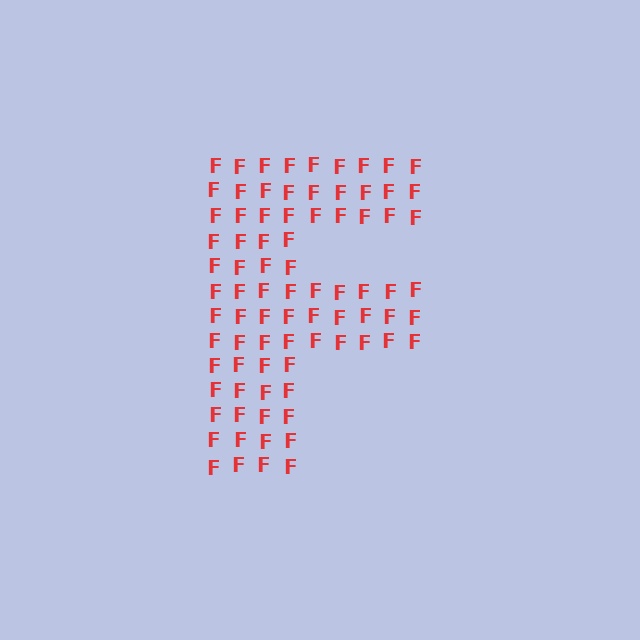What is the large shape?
The large shape is the letter F.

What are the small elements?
The small elements are letter F's.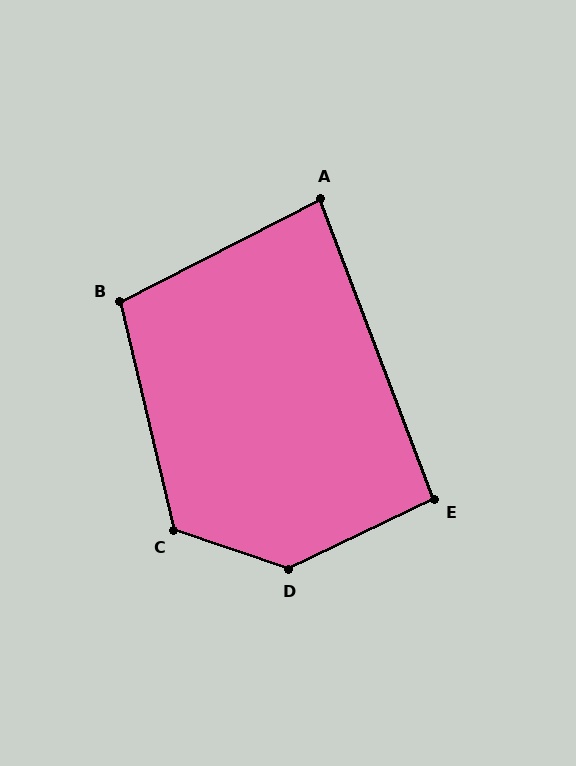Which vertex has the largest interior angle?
D, at approximately 135 degrees.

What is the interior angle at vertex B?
Approximately 104 degrees (obtuse).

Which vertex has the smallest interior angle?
A, at approximately 84 degrees.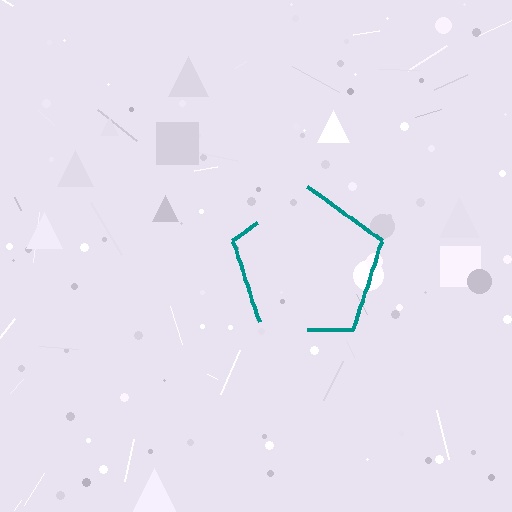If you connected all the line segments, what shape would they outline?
They would outline a pentagon.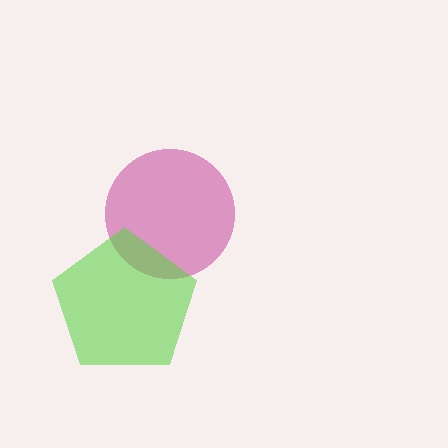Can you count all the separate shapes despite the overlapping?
Yes, there are 2 separate shapes.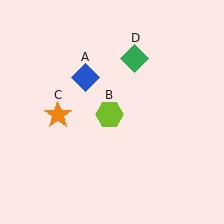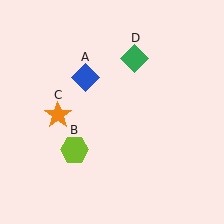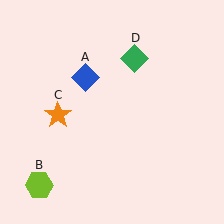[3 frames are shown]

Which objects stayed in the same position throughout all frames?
Blue diamond (object A) and orange star (object C) and green diamond (object D) remained stationary.